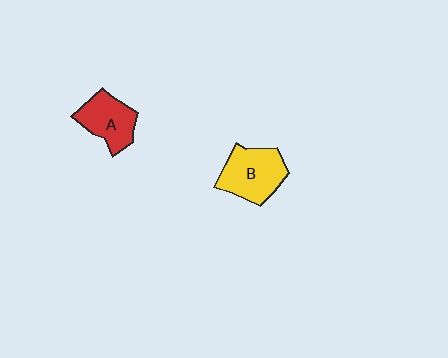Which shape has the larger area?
Shape B (yellow).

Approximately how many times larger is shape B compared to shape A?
Approximately 1.2 times.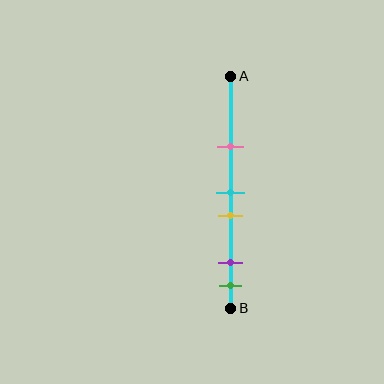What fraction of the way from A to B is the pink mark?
The pink mark is approximately 30% (0.3) of the way from A to B.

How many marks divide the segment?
There are 5 marks dividing the segment.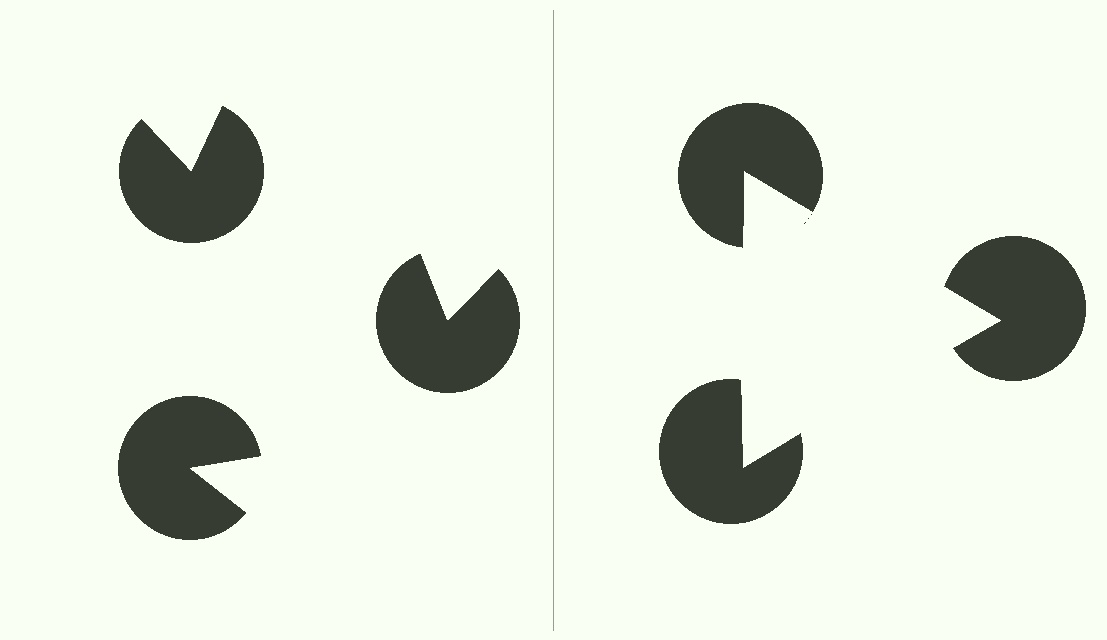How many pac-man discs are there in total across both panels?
6 — 3 on each side.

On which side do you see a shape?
An illusory triangle appears on the right side. On the left side the wedge cuts are rotated, so no coherent shape forms.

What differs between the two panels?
The pac-man discs are positioned identically on both sides; only the wedge orientations differ. On the right they align to a triangle; on the left they are misaligned.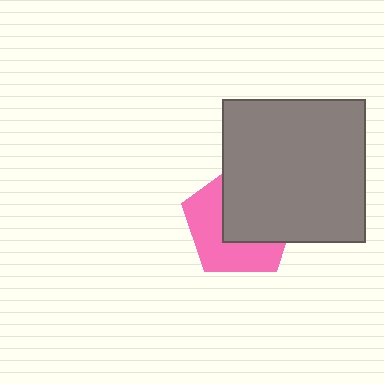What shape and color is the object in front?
The object in front is a gray square.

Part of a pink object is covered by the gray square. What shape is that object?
It is a pentagon.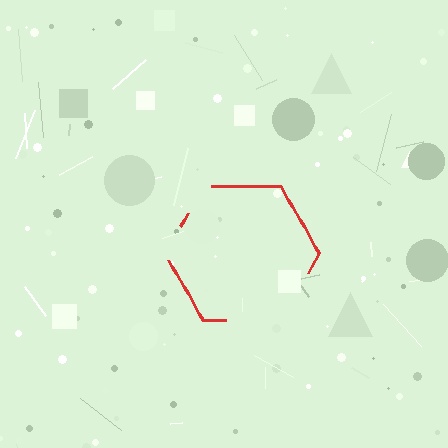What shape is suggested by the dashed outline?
The dashed outline suggests a hexagon.